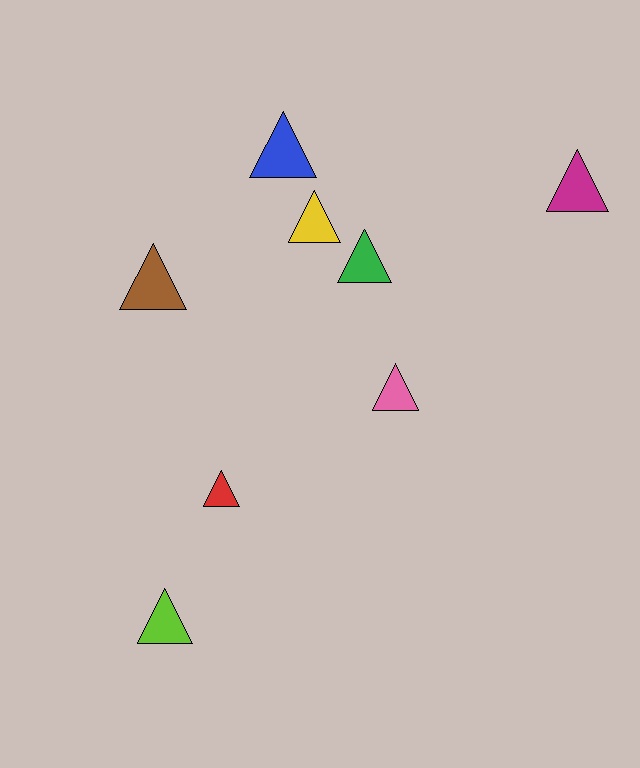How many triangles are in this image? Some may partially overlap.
There are 8 triangles.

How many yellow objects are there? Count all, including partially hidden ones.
There is 1 yellow object.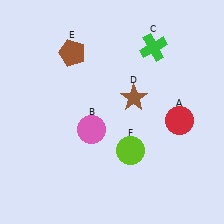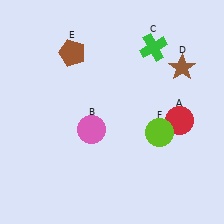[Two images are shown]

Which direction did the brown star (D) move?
The brown star (D) moved right.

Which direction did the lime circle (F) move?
The lime circle (F) moved right.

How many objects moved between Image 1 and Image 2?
2 objects moved between the two images.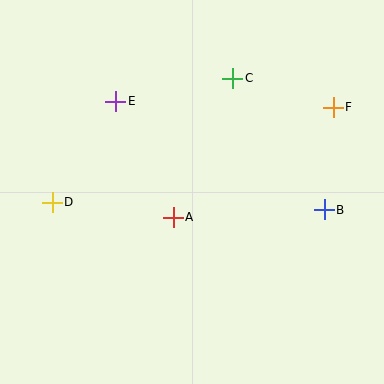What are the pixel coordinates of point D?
Point D is at (52, 202).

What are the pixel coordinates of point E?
Point E is at (116, 101).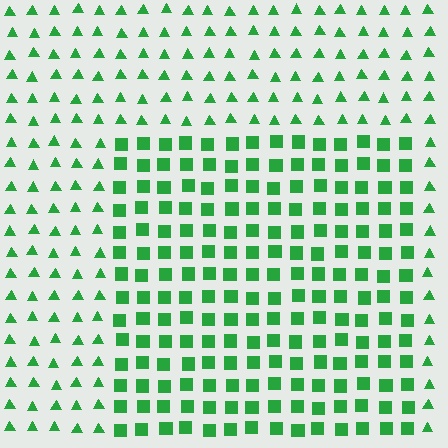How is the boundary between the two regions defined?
The boundary is defined by a change in element shape: squares inside vs. triangles outside. All elements share the same color and spacing.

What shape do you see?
I see a rectangle.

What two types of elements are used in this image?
The image uses squares inside the rectangle region and triangles outside it.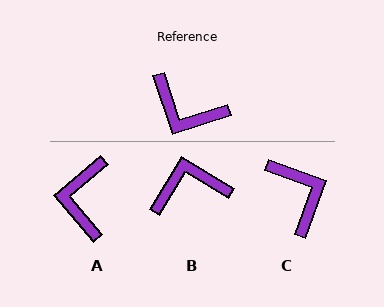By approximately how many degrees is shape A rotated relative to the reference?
Approximately 68 degrees clockwise.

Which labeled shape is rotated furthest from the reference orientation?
C, about 142 degrees away.